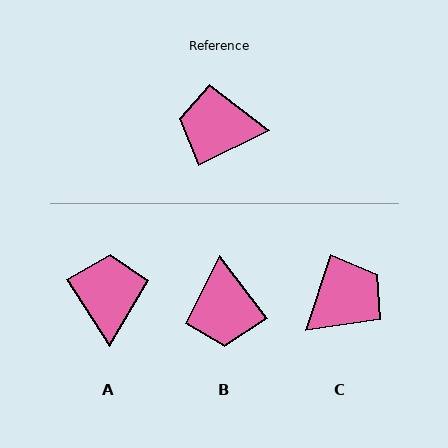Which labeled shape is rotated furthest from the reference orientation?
C, about 135 degrees away.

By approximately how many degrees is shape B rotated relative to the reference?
Approximately 101 degrees counter-clockwise.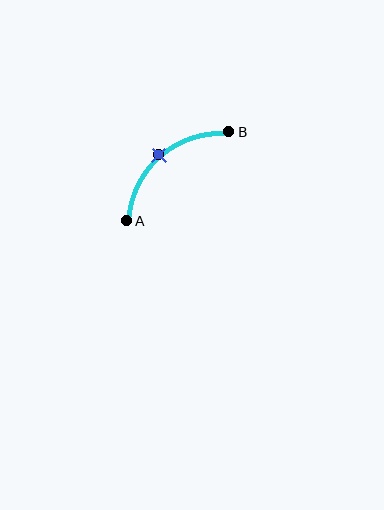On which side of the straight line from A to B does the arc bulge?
The arc bulges above and to the left of the straight line connecting A and B.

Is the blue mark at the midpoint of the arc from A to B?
Yes. The blue mark lies on the arc at equal arc-length from both A and B — it is the arc midpoint.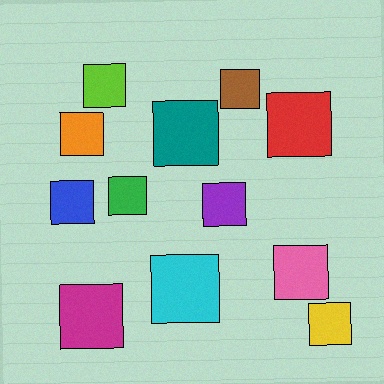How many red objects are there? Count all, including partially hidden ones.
There is 1 red object.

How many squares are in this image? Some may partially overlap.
There are 12 squares.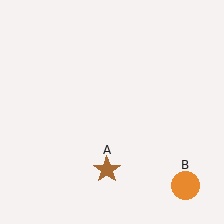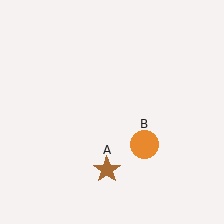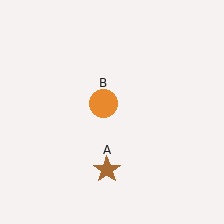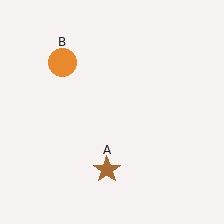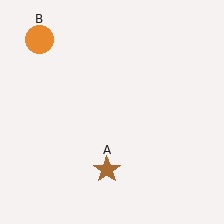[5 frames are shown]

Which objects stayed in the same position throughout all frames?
Brown star (object A) remained stationary.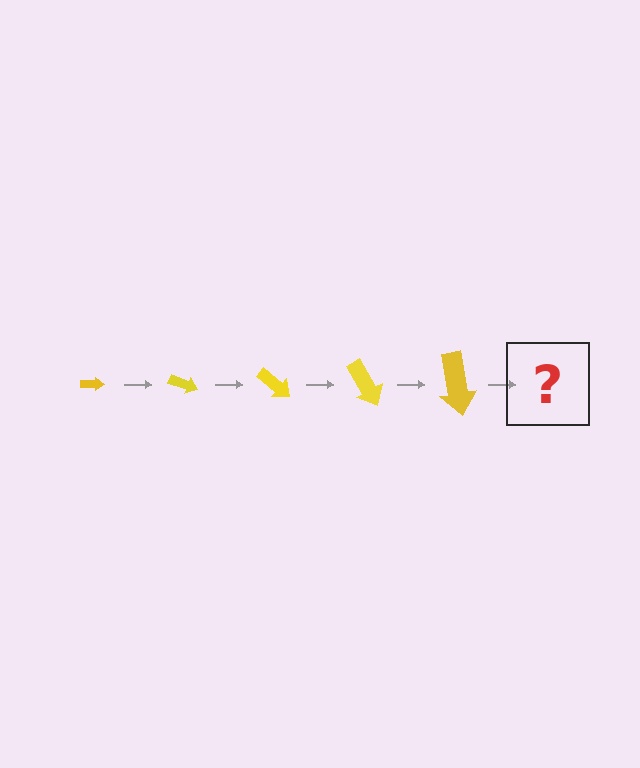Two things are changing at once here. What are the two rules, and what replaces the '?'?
The two rules are that the arrow grows larger each step and it rotates 20 degrees each step. The '?' should be an arrow, larger than the previous one and rotated 100 degrees from the start.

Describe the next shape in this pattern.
It should be an arrow, larger than the previous one and rotated 100 degrees from the start.